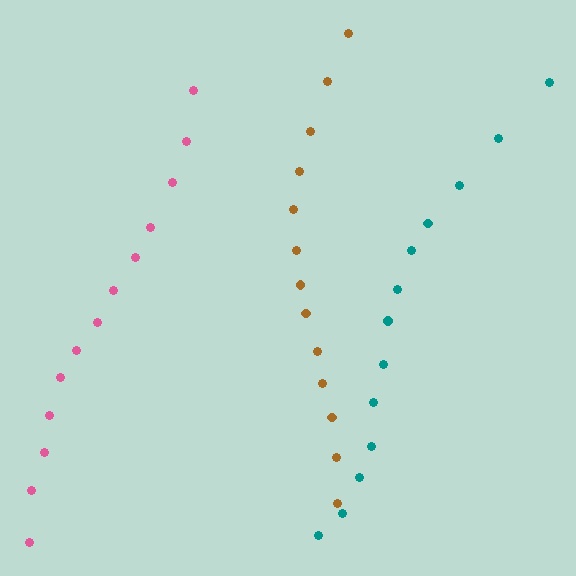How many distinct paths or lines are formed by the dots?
There are 3 distinct paths.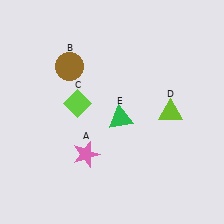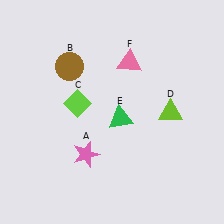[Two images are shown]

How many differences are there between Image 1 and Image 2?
There is 1 difference between the two images.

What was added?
A pink triangle (F) was added in Image 2.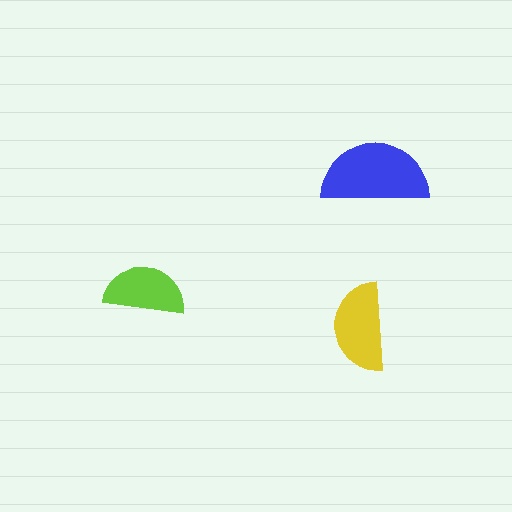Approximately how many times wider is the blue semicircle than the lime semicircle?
About 1.5 times wider.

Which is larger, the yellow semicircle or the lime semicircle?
The yellow one.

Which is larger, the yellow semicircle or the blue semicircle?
The blue one.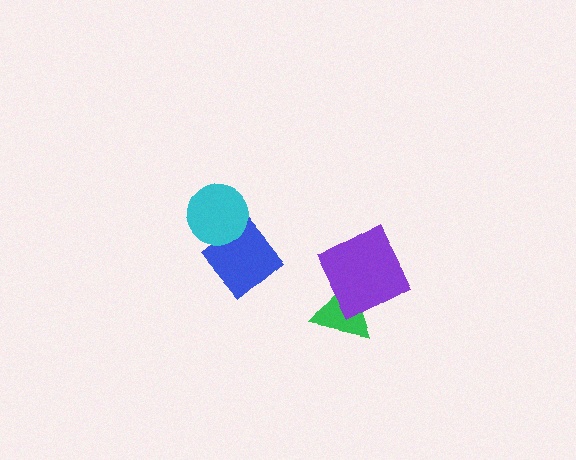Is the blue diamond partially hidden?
Yes, it is partially covered by another shape.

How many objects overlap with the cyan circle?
1 object overlaps with the cyan circle.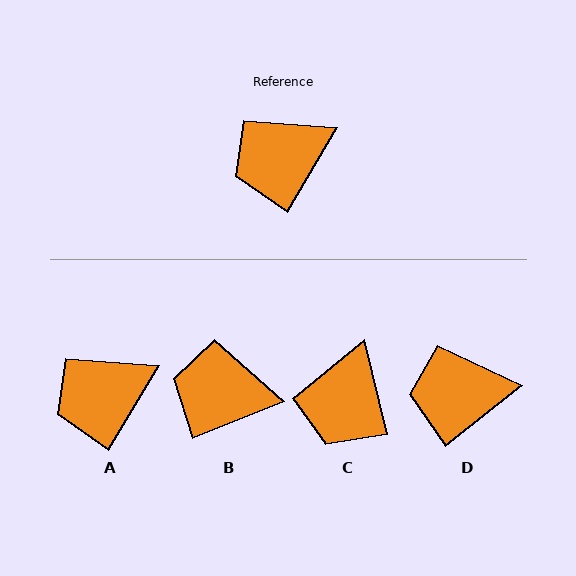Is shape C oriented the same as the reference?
No, it is off by about 44 degrees.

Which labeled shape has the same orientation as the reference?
A.